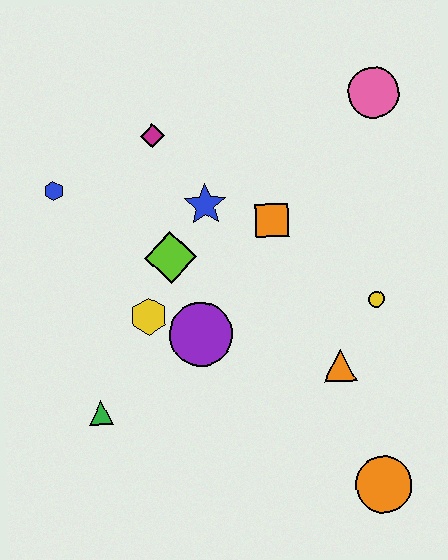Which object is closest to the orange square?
The blue star is closest to the orange square.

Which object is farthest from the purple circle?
The pink circle is farthest from the purple circle.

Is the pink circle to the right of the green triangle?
Yes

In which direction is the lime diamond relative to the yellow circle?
The lime diamond is to the left of the yellow circle.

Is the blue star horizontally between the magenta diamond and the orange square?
Yes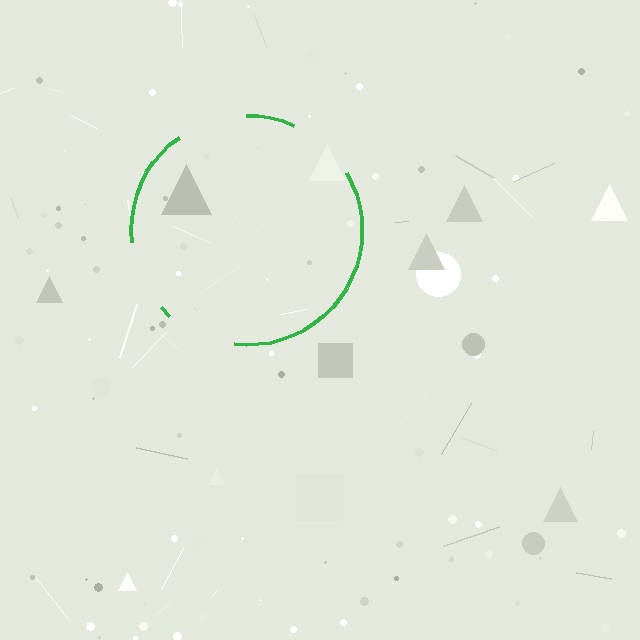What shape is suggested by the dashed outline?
The dashed outline suggests a circle.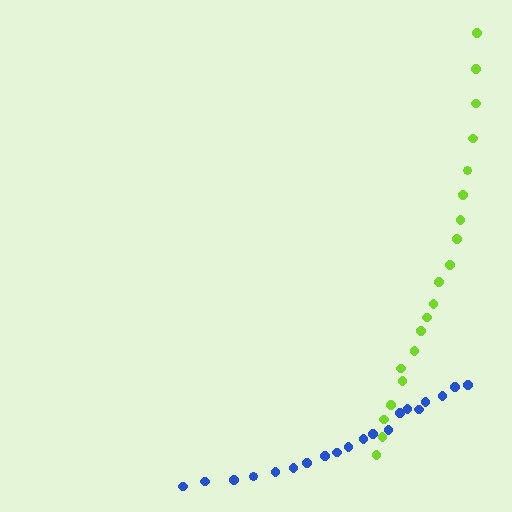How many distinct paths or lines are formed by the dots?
There are 2 distinct paths.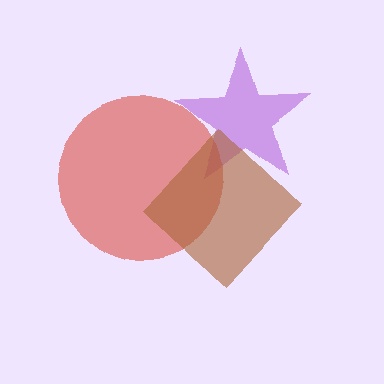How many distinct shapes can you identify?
There are 3 distinct shapes: a purple star, a red circle, a brown diamond.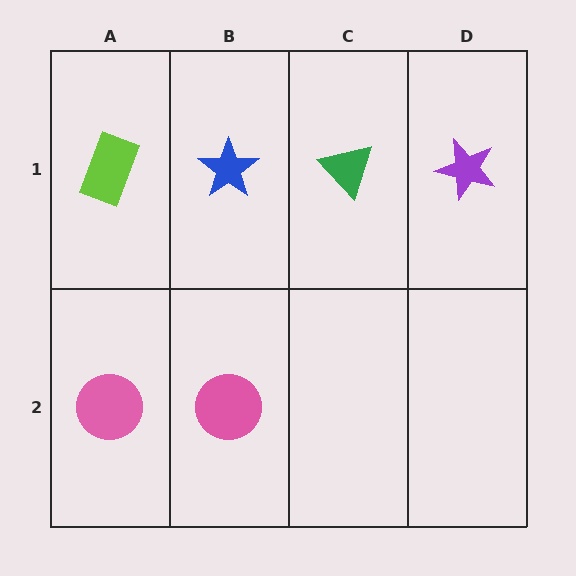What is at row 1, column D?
A purple star.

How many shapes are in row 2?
2 shapes.